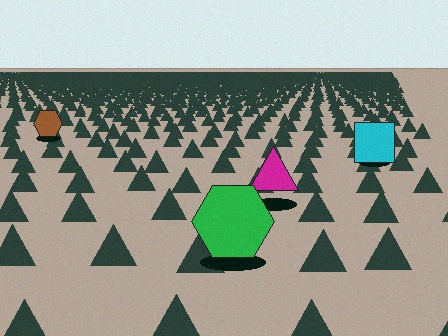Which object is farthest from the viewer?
The brown hexagon is farthest from the viewer. It appears smaller and the ground texture around it is denser.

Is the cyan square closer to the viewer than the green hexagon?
No. The green hexagon is closer — you can tell from the texture gradient: the ground texture is coarser near it.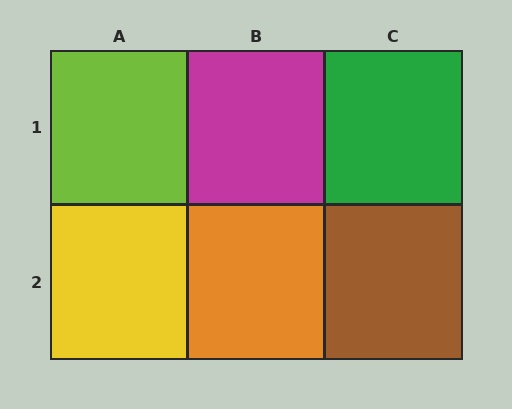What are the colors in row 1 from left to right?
Lime, magenta, green.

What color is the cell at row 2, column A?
Yellow.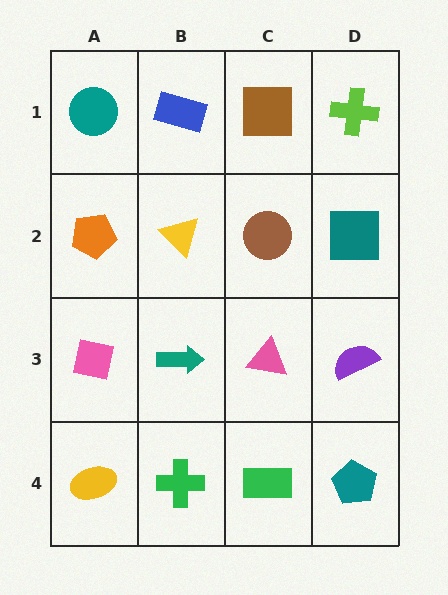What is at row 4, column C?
A green rectangle.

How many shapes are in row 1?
4 shapes.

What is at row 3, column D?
A purple semicircle.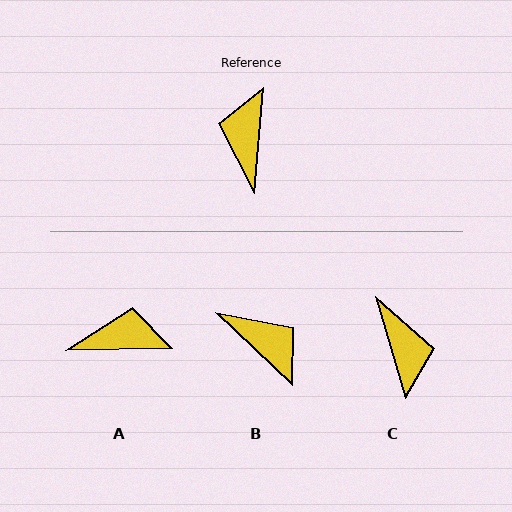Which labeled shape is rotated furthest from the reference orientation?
C, about 158 degrees away.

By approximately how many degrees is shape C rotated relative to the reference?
Approximately 158 degrees clockwise.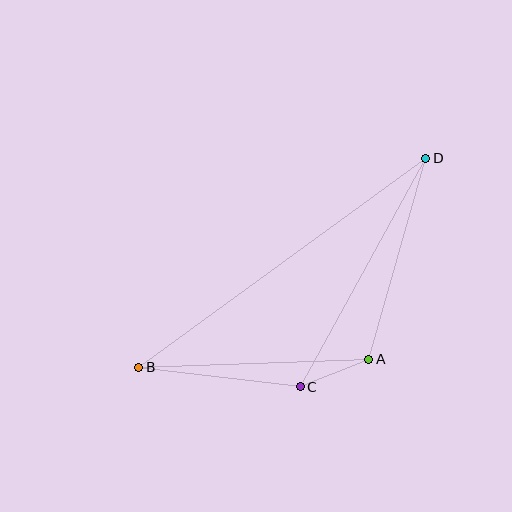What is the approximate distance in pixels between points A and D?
The distance between A and D is approximately 209 pixels.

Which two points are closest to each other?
Points A and C are closest to each other.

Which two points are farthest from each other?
Points B and D are farthest from each other.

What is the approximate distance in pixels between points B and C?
The distance between B and C is approximately 162 pixels.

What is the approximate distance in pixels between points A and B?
The distance between A and B is approximately 230 pixels.